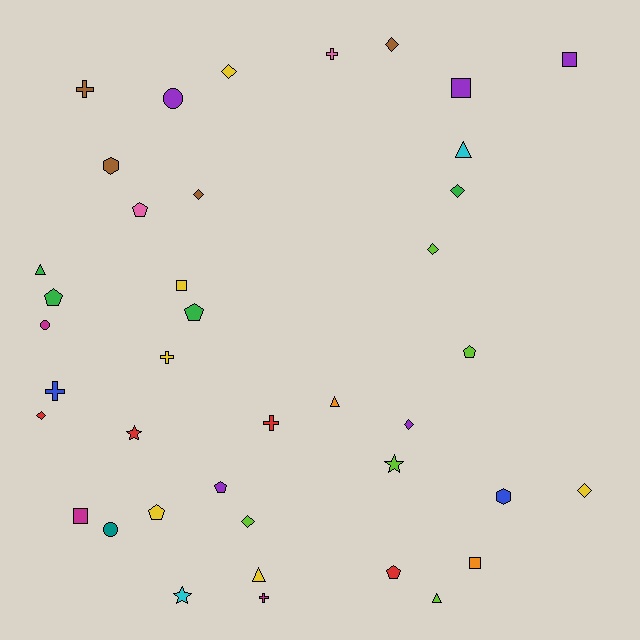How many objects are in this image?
There are 40 objects.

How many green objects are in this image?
There are 4 green objects.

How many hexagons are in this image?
There are 2 hexagons.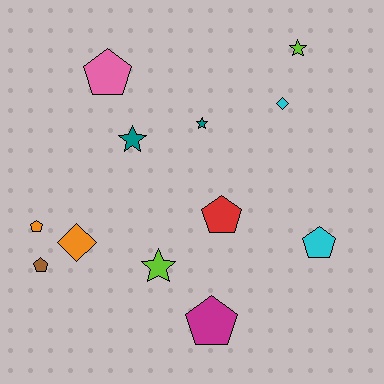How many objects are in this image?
There are 12 objects.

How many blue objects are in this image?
There are no blue objects.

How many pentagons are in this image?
There are 6 pentagons.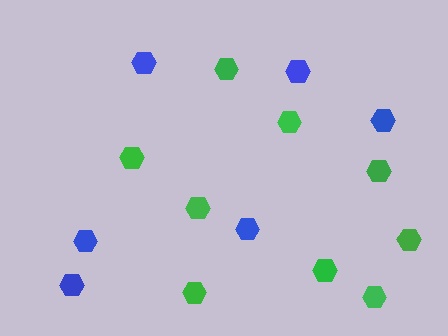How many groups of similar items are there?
There are 2 groups: one group of blue hexagons (6) and one group of green hexagons (9).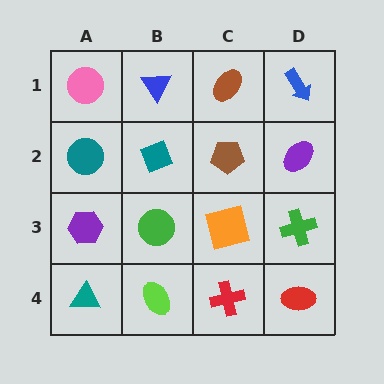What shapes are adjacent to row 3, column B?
A teal diamond (row 2, column B), a lime ellipse (row 4, column B), a purple hexagon (row 3, column A), an orange square (row 3, column C).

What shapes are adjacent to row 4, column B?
A green circle (row 3, column B), a teal triangle (row 4, column A), a red cross (row 4, column C).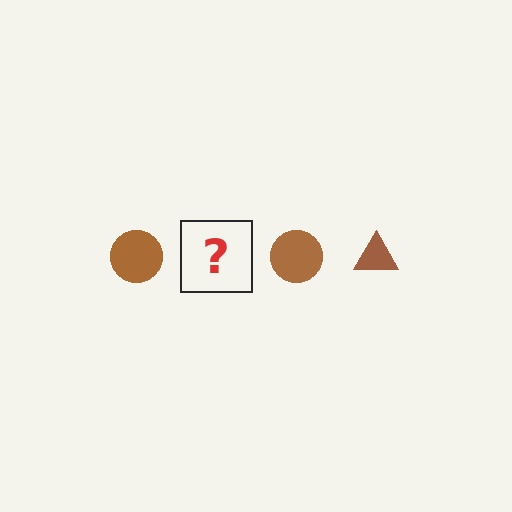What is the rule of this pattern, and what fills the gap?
The rule is that the pattern cycles through circle, triangle shapes in brown. The gap should be filled with a brown triangle.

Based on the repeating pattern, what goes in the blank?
The blank should be a brown triangle.